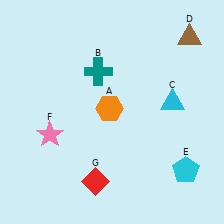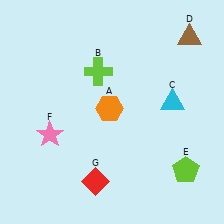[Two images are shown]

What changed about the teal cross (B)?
In Image 1, B is teal. In Image 2, it changed to lime.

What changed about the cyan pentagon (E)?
In Image 1, E is cyan. In Image 2, it changed to lime.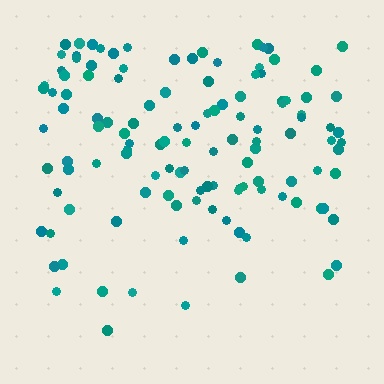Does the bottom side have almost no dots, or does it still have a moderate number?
Still a moderate number, just noticeably fewer than the top.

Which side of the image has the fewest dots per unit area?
The bottom.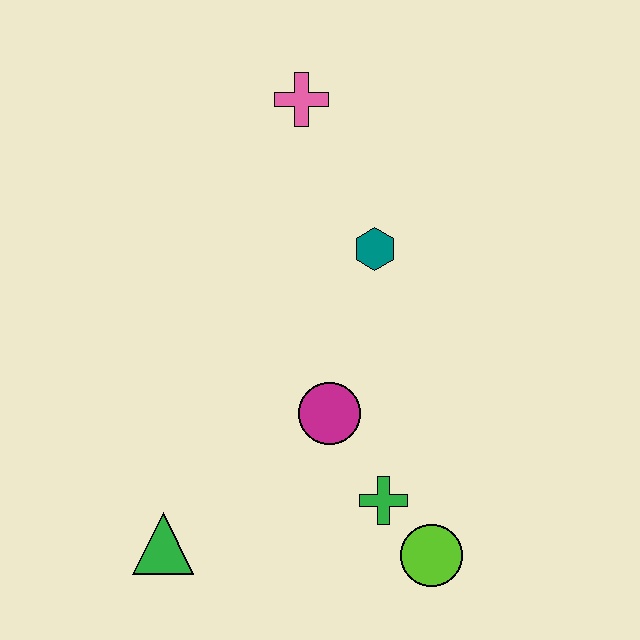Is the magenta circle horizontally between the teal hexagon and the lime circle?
No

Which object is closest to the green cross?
The lime circle is closest to the green cross.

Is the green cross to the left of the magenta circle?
No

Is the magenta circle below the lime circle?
No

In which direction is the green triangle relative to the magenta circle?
The green triangle is to the left of the magenta circle.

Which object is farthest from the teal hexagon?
The green triangle is farthest from the teal hexagon.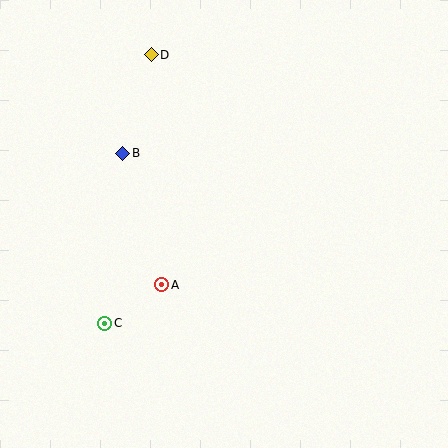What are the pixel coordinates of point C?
Point C is at (105, 323).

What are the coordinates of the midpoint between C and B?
The midpoint between C and B is at (114, 238).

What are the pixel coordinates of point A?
Point A is at (162, 285).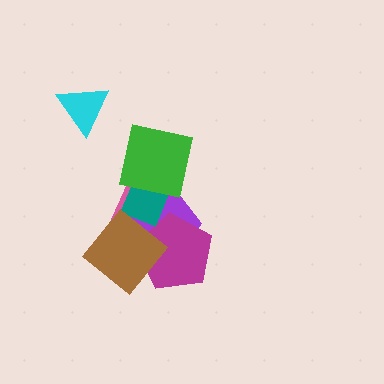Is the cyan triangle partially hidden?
No, no other shape covers it.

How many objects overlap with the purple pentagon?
5 objects overlap with the purple pentagon.